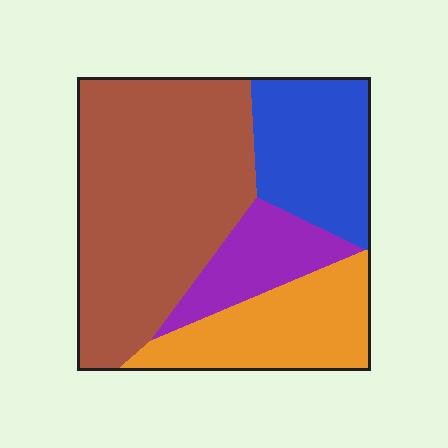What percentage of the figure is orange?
Orange covers roughly 20% of the figure.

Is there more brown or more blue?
Brown.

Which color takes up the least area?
Purple, at roughly 10%.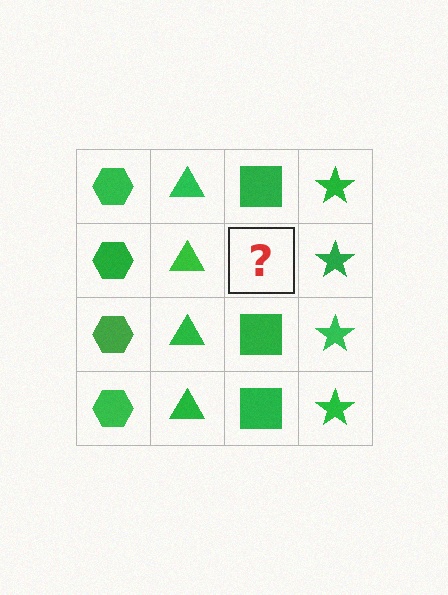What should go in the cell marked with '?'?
The missing cell should contain a green square.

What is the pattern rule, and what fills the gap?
The rule is that each column has a consistent shape. The gap should be filled with a green square.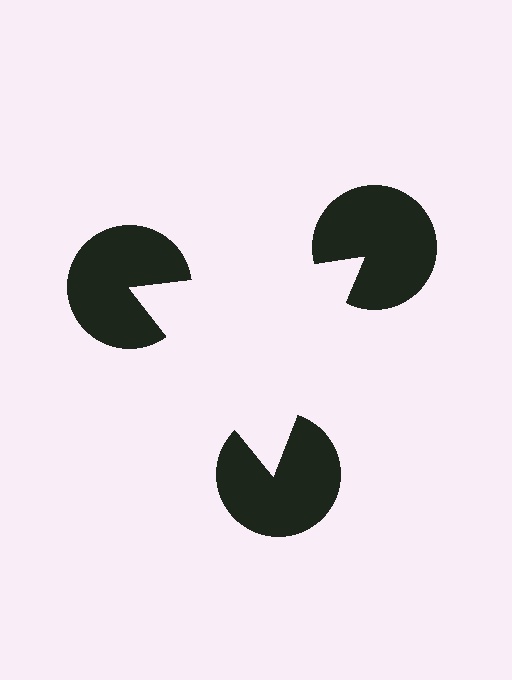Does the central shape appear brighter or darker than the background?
It typically appears slightly brighter than the background, even though no actual brightness change is drawn.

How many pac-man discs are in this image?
There are 3 — one at each vertex of the illusory triangle.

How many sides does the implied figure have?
3 sides.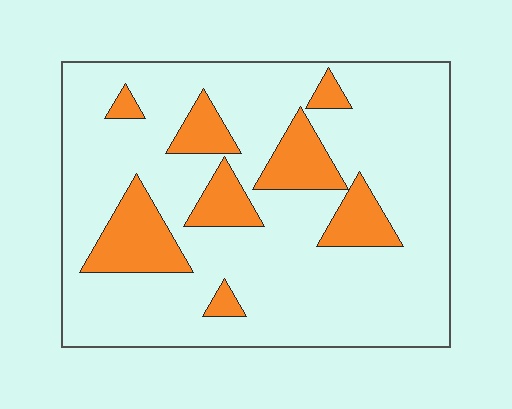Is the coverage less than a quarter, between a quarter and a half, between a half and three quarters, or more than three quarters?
Less than a quarter.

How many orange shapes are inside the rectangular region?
8.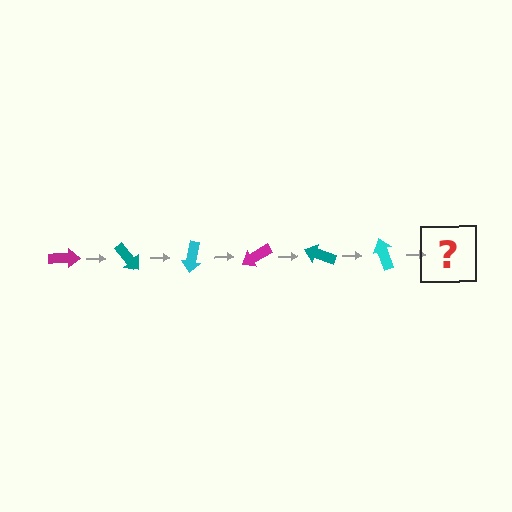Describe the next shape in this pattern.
It should be a magenta arrow, rotated 300 degrees from the start.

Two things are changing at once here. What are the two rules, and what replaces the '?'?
The two rules are that it rotates 50 degrees each step and the color cycles through magenta, teal, and cyan. The '?' should be a magenta arrow, rotated 300 degrees from the start.